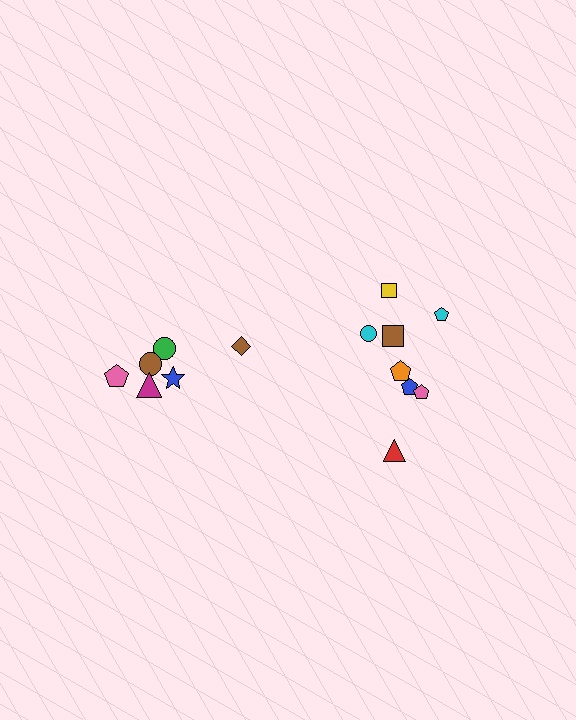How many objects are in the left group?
There are 6 objects.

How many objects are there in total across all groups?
There are 14 objects.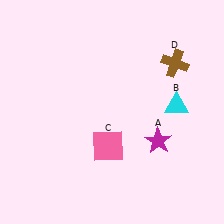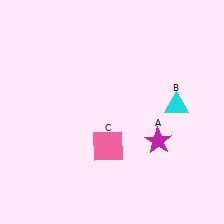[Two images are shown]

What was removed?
The brown cross (D) was removed in Image 2.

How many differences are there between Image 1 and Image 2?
There is 1 difference between the two images.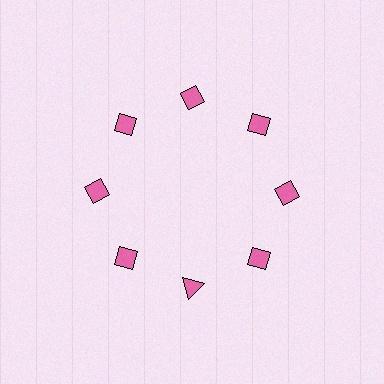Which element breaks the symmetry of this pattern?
The pink triangle at roughly the 6 o'clock position breaks the symmetry. All other shapes are pink diamonds.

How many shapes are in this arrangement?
There are 8 shapes arranged in a ring pattern.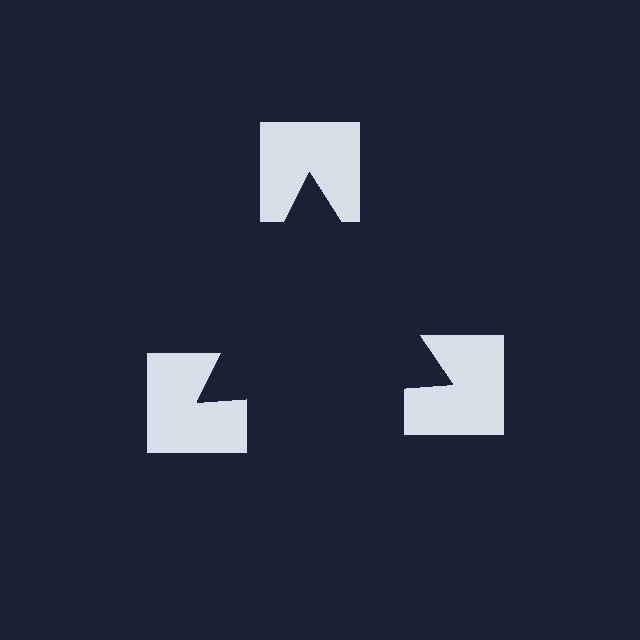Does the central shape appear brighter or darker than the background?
It typically appears slightly darker than the background, even though no actual brightness change is drawn.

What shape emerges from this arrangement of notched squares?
An illusory triangle — its edges are inferred from the aligned wedge cuts in the notched squares, not physically drawn.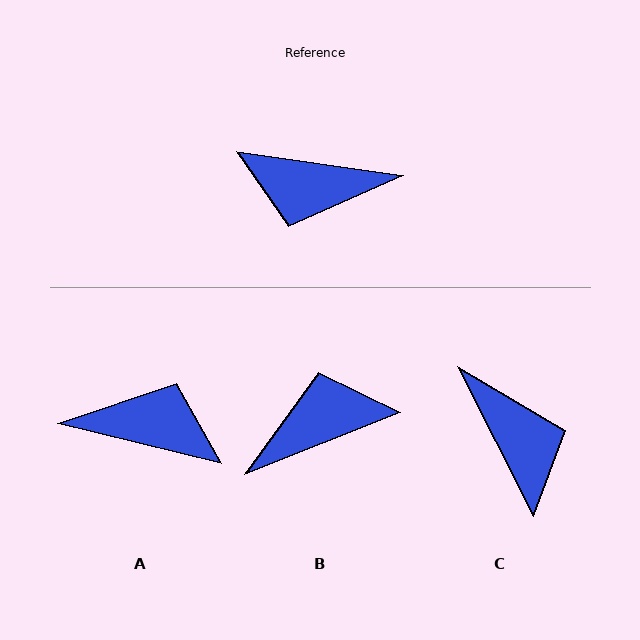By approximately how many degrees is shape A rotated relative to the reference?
Approximately 174 degrees counter-clockwise.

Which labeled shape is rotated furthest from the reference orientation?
A, about 174 degrees away.